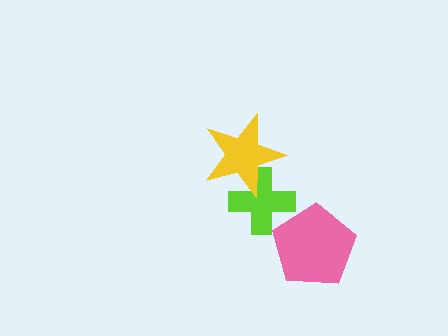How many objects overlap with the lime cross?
2 objects overlap with the lime cross.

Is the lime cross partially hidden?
Yes, it is partially covered by another shape.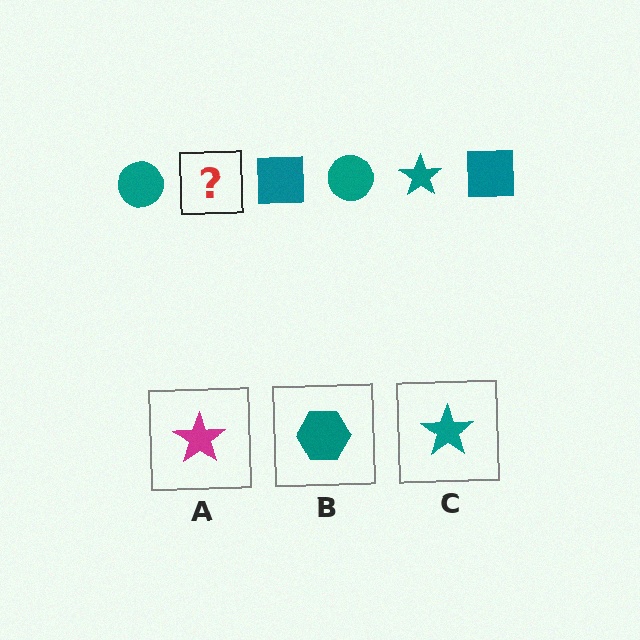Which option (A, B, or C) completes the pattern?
C.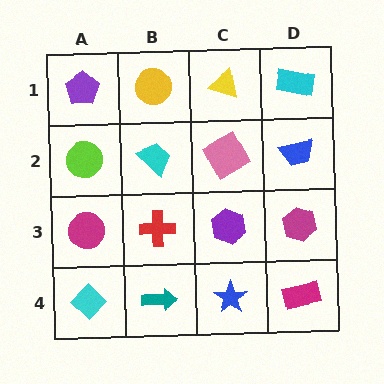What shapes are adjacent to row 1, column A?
A lime circle (row 2, column A), a yellow circle (row 1, column B).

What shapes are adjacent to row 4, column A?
A magenta circle (row 3, column A), a teal arrow (row 4, column B).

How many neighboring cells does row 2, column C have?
4.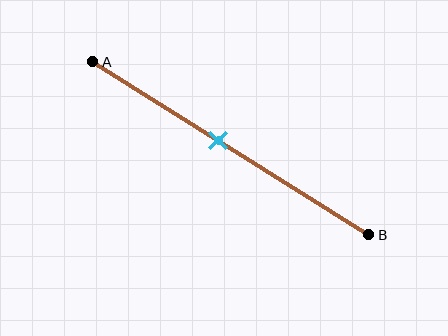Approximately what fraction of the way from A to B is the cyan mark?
The cyan mark is approximately 45% of the way from A to B.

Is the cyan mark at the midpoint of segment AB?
No, the mark is at about 45% from A, not at the 50% midpoint.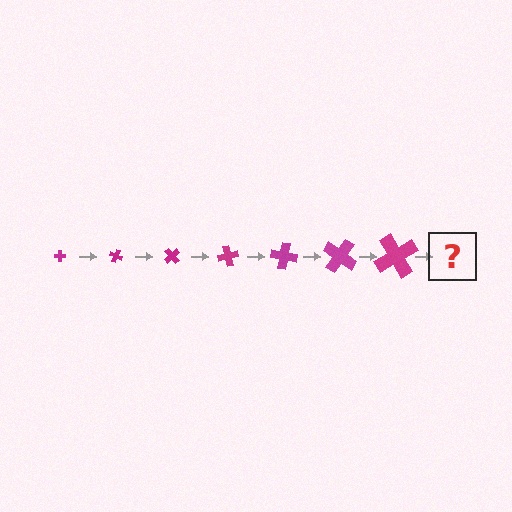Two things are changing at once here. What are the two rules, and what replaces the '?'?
The two rules are that the cross grows larger each step and it rotates 25 degrees each step. The '?' should be a cross, larger than the previous one and rotated 175 degrees from the start.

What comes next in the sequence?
The next element should be a cross, larger than the previous one and rotated 175 degrees from the start.